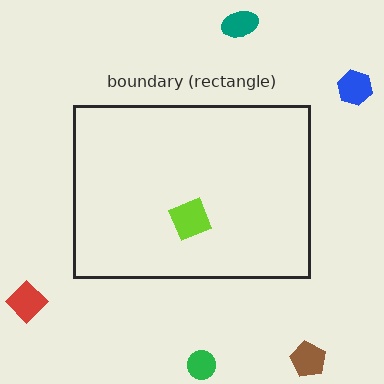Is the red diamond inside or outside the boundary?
Outside.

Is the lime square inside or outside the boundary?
Inside.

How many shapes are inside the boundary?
1 inside, 5 outside.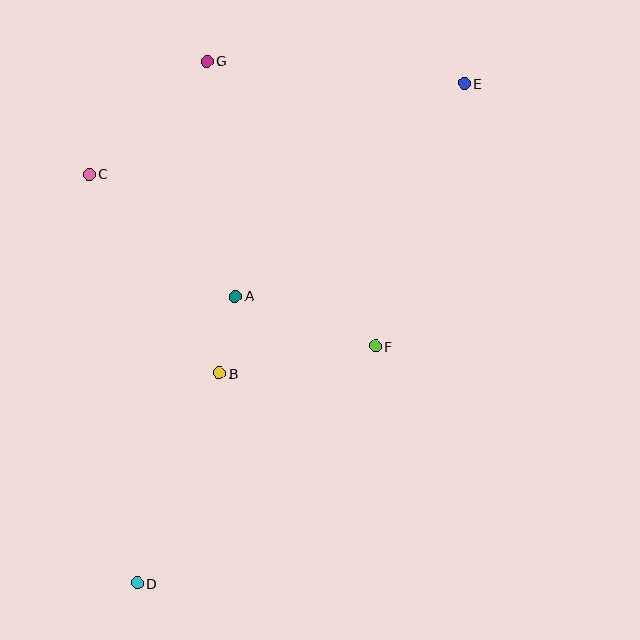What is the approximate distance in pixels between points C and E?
The distance between C and E is approximately 386 pixels.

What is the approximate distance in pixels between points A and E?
The distance between A and E is approximately 313 pixels.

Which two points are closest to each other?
Points A and B are closest to each other.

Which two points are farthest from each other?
Points D and E are farthest from each other.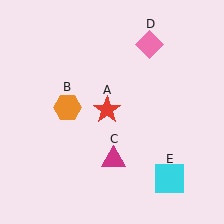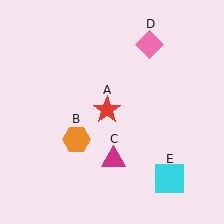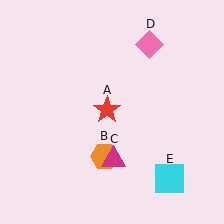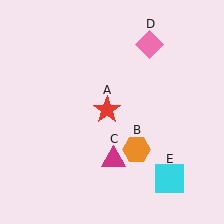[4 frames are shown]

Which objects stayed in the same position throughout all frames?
Red star (object A) and magenta triangle (object C) and pink diamond (object D) and cyan square (object E) remained stationary.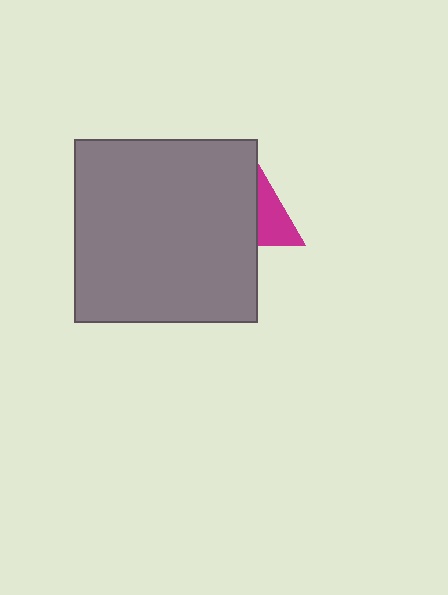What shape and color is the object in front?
The object in front is a gray square.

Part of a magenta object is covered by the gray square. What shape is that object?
It is a triangle.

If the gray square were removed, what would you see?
You would see the complete magenta triangle.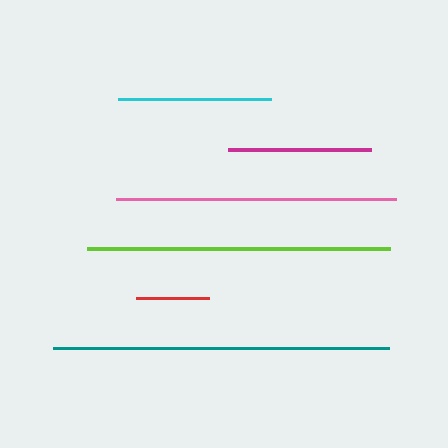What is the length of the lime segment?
The lime segment is approximately 303 pixels long.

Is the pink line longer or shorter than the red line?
The pink line is longer than the red line.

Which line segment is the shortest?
The red line is the shortest at approximately 73 pixels.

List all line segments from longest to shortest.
From longest to shortest: teal, lime, pink, cyan, magenta, red.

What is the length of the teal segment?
The teal segment is approximately 336 pixels long.